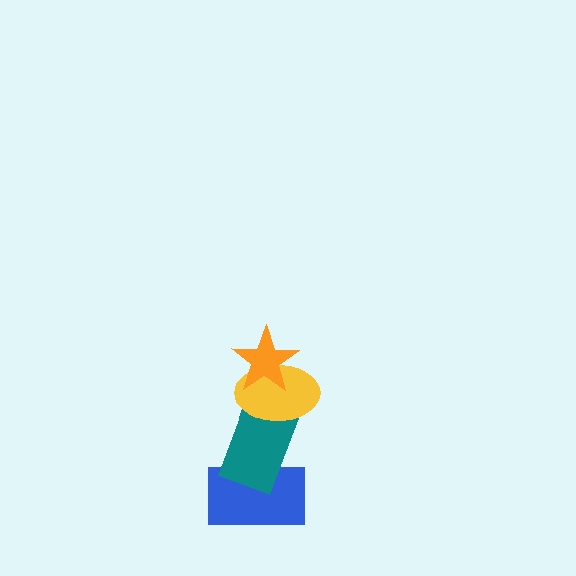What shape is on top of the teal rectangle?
The yellow ellipse is on top of the teal rectangle.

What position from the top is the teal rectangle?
The teal rectangle is 3rd from the top.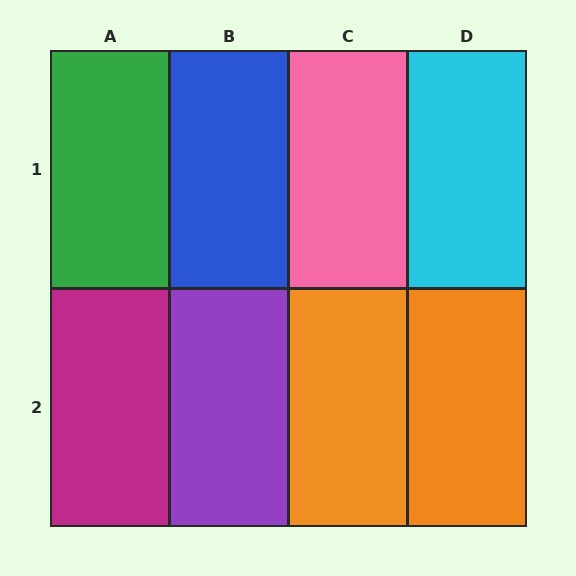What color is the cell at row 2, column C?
Orange.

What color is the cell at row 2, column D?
Orange.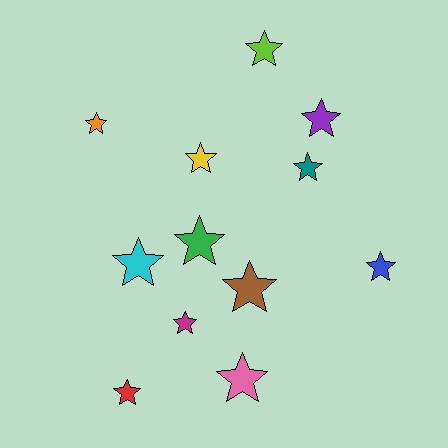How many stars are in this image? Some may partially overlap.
There are 12 stars.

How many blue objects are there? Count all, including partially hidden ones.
There is 1 blue object.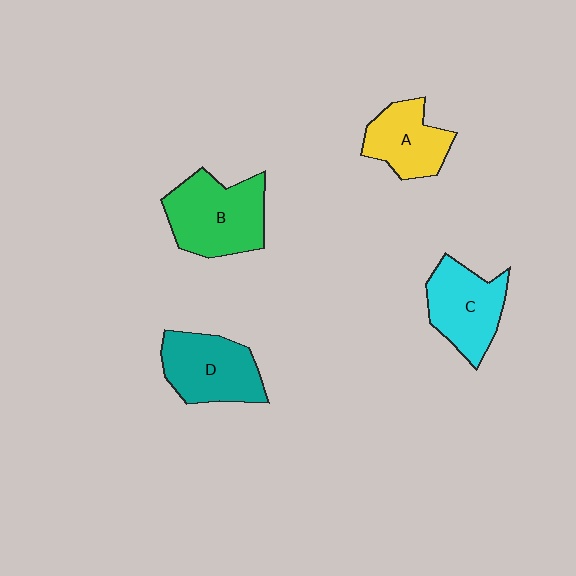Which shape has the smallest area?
Shape A (yellow).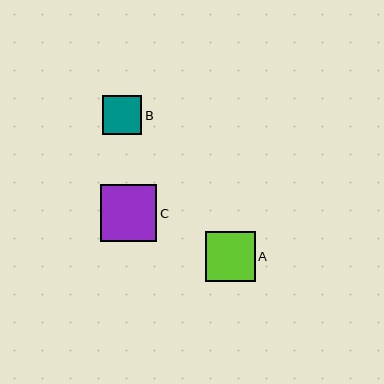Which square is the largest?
Square C is the largest with a size of approximately 56 pixels.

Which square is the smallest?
Square B is the smallest with a size of approximately 40 pixels.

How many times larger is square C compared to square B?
Square C is approximately 1.4 times the size of square B.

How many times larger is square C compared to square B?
Square C is approximately 1.4 times the size of square B.